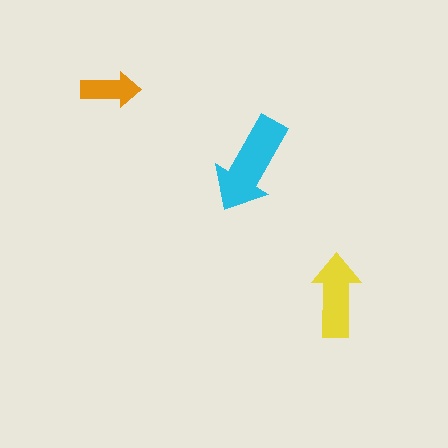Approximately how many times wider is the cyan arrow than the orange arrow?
About 1.5 times wider.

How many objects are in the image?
There are 3 objects in the image.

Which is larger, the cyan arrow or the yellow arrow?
The cyan one.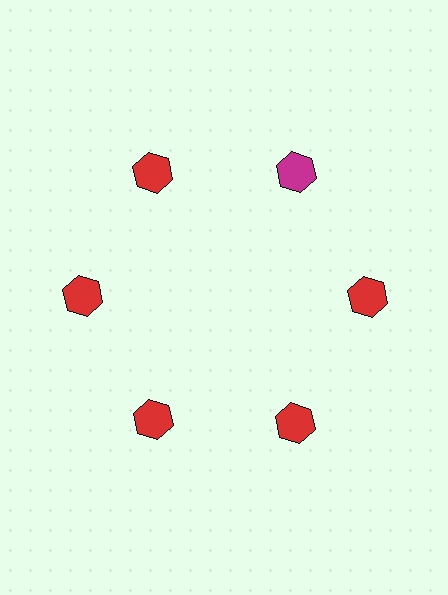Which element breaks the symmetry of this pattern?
The magenta hexagon at roughly the 1 o'clock position breaks the symmetry. All other shapes are red hexagons.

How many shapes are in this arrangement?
There are 6 shapes arranged in a ring pattern.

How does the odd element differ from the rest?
It has a different color: magenta instead of red.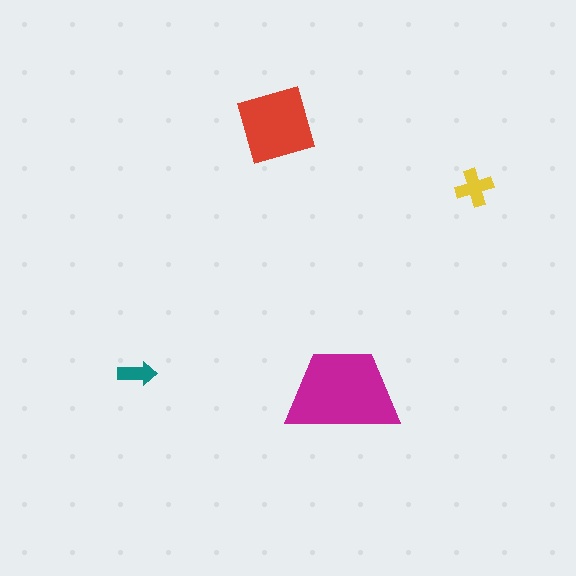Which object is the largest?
The magenta trapezoid.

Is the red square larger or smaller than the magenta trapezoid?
Smaller.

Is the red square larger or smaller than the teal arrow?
Larger.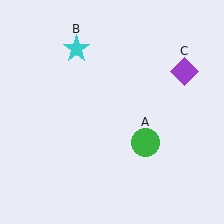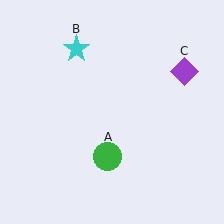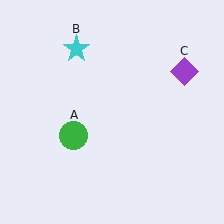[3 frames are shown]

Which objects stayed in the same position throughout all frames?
Cyan star (object B) and purple diamond (object C) remained stationary.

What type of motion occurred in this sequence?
The green circle (object A) rotated clockwise around the center of the scene.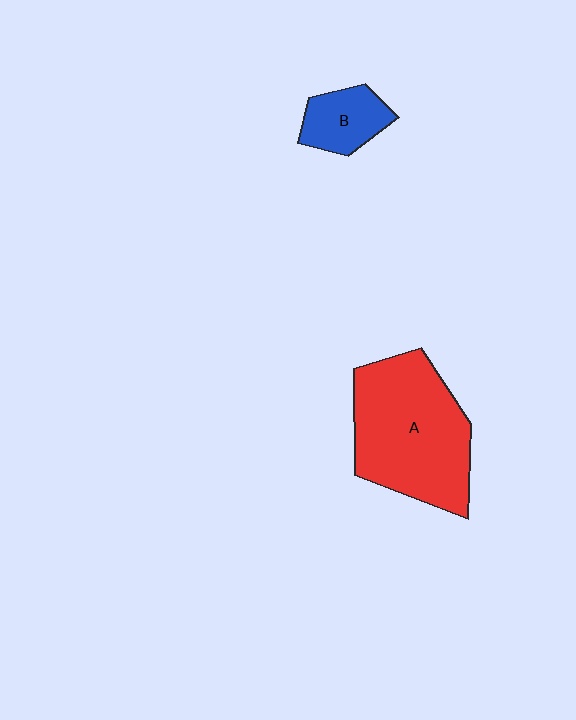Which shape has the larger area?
Shape A (red).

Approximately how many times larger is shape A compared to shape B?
Approximately 3.2 times.